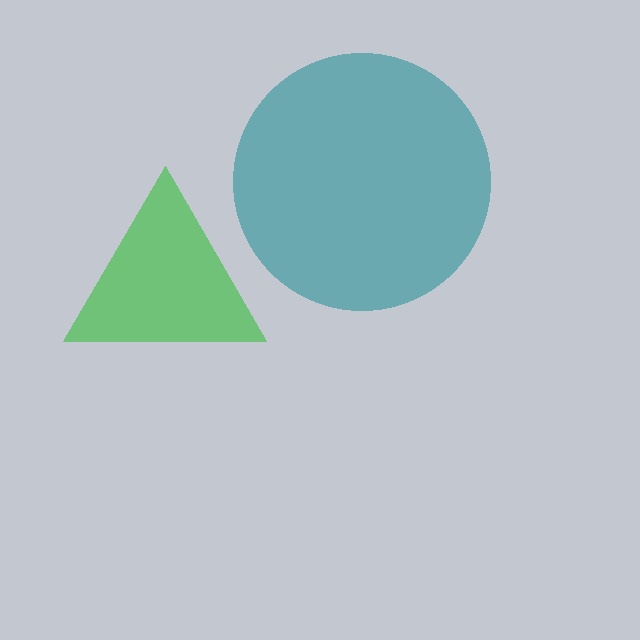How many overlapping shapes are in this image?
There are 2 overlapping shapes in the image.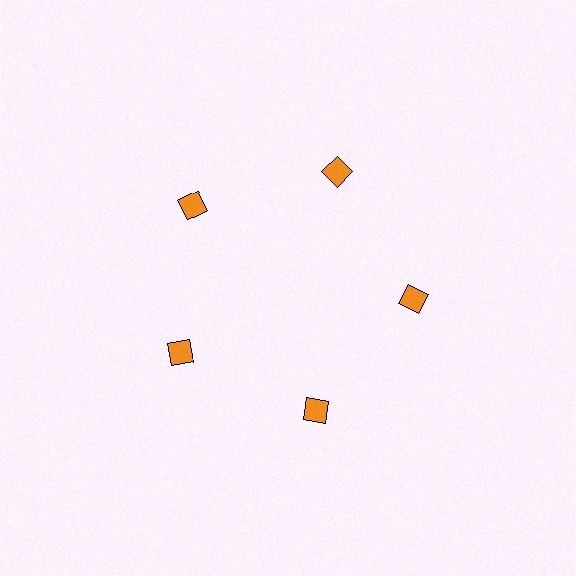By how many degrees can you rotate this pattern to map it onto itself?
The pattern maps onto itself every 72 degrees of rotation.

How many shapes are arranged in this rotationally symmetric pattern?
There are 5 shapes, arranged in 5 groups of 1.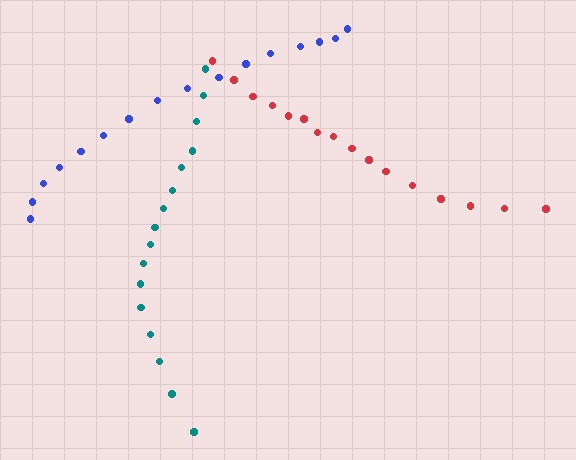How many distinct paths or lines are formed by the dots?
There are 3 distinct paths.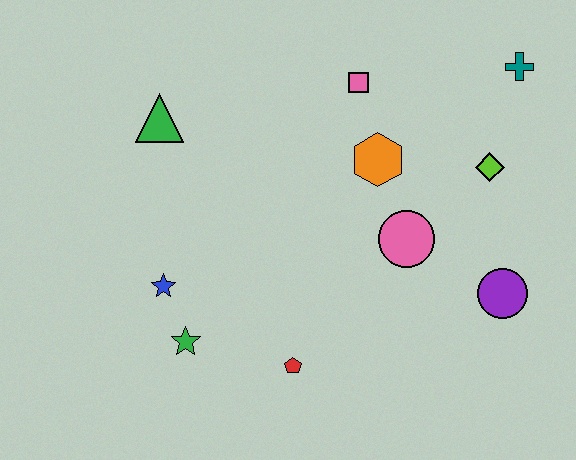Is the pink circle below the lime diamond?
Yes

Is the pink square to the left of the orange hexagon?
Yes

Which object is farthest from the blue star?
The teal cross is farthest from the blue star.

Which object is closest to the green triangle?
The blue star is closest to the green triangle.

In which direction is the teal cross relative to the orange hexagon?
The teal cross is to the right of the orange hexagon.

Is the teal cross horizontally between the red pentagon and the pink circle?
No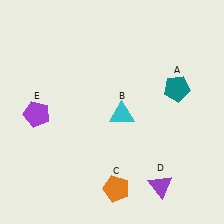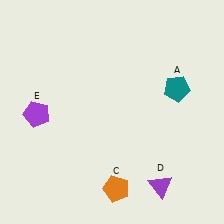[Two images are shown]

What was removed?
The cyan triangle (B) was removed in Image 2.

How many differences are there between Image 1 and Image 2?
There is 1 difference between the two images.